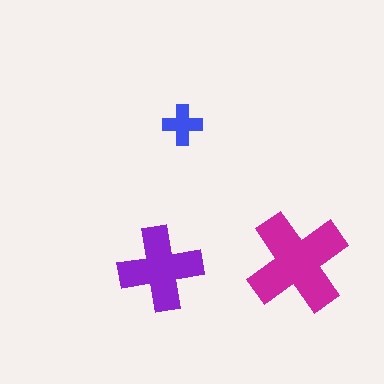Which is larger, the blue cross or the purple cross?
The purple one.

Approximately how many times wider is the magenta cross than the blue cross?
About 2.5 times wider.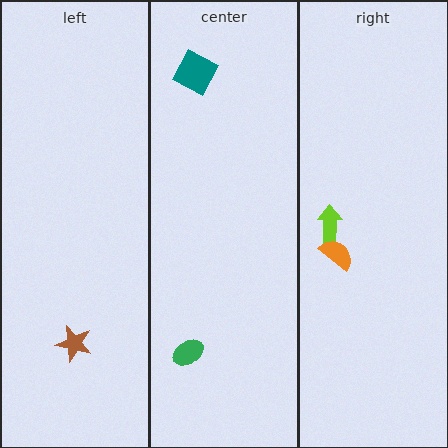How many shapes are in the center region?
2.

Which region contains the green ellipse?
The center region.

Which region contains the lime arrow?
The right region.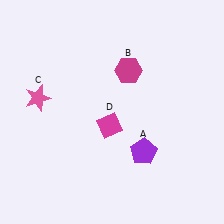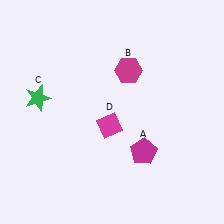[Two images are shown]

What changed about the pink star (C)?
In Image 1, C is pink. In Image 2, it changed to green.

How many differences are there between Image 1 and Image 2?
There are 2 differences between the two images.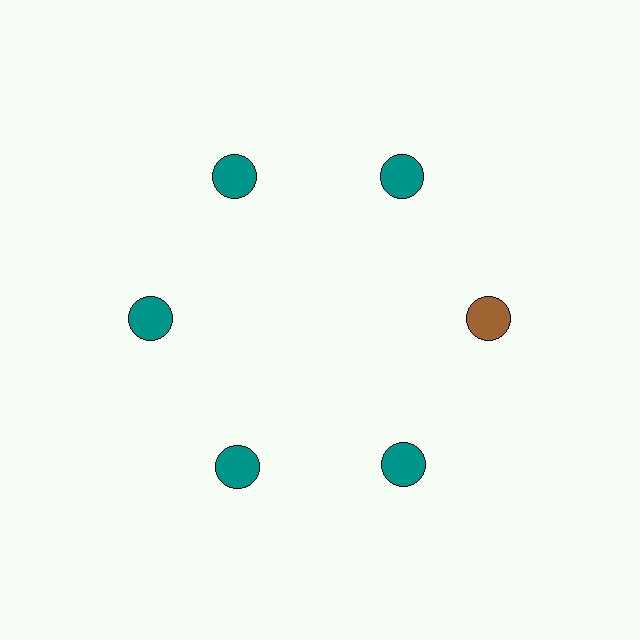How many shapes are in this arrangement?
There are 6 shapes arranged in a ring pattern.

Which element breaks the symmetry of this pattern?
The brown circle at roughly the 3 o'clock position breaks the symmetry. All other shapes are teal circles.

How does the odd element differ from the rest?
It has a different color: brown instead of teal.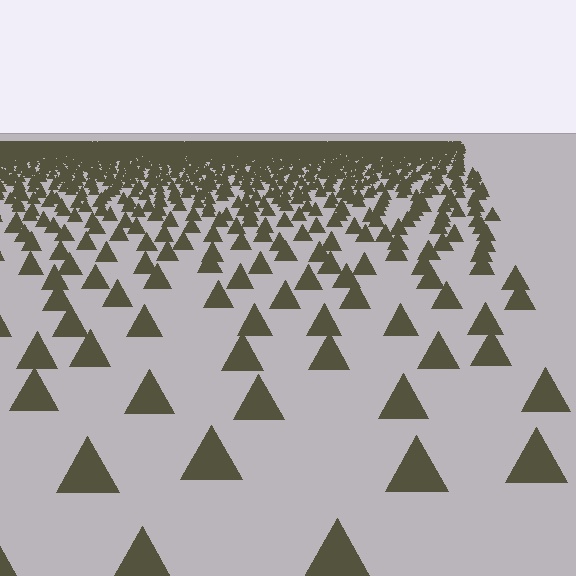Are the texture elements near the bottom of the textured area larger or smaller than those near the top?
Larger. Near the bottom, elements are closer to the viewer and appear at a bigger on-screen size.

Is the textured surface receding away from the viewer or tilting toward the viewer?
The surface is receding away from the viewer. Texture elements get smaller and denser toward the top.